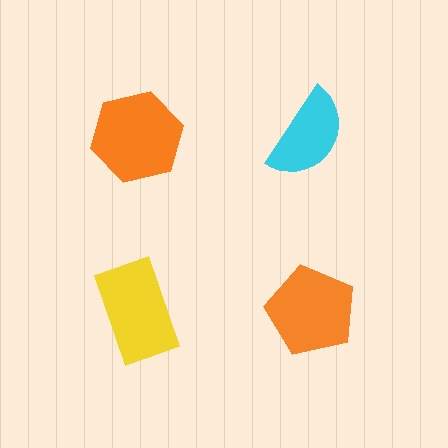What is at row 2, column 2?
An orange pentagon.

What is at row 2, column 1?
A yellow rectangle.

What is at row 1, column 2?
A cyan semicircle.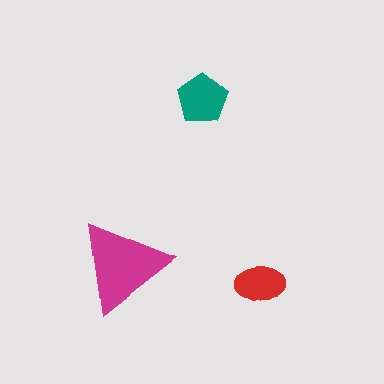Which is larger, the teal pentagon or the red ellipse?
The teal pentagon.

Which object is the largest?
The magenta triangle.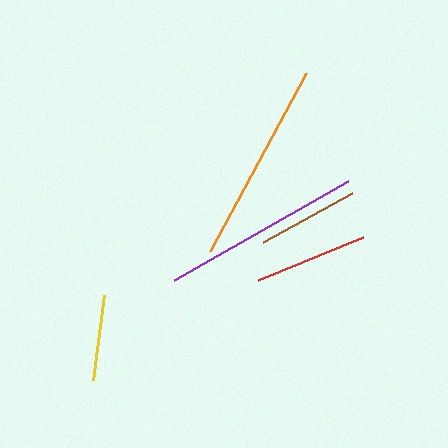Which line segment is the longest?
The orange line is the longest at approximately 202 pixels.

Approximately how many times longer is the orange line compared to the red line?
The orange line is approximately 1.8 times the length of the red line.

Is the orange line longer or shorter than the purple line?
The orange line is longer than the purple line.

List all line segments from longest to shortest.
From longest to shortest: orange, purple, red, brown, yellow.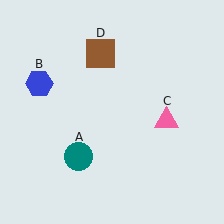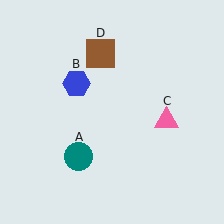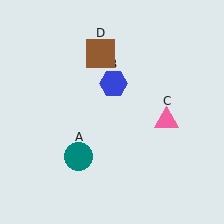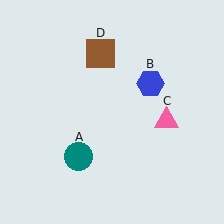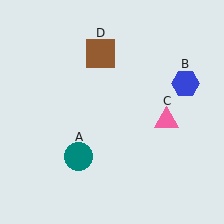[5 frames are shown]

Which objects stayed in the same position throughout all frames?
Teal circle (object A) and pink triangle (object C) and brown square (object D) remained stationary.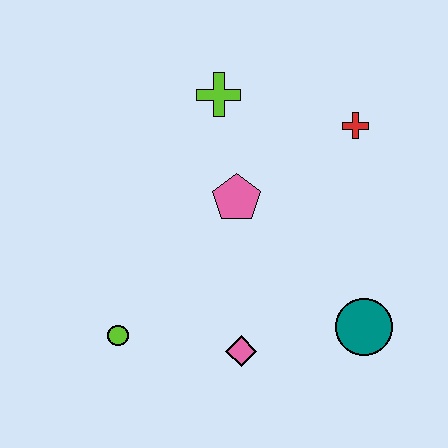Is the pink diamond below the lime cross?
Yes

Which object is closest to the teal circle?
The pink diamond is closest to the teal circle.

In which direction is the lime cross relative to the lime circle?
The lime cross is above the lime circle.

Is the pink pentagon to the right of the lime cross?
Yes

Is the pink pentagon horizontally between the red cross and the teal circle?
No